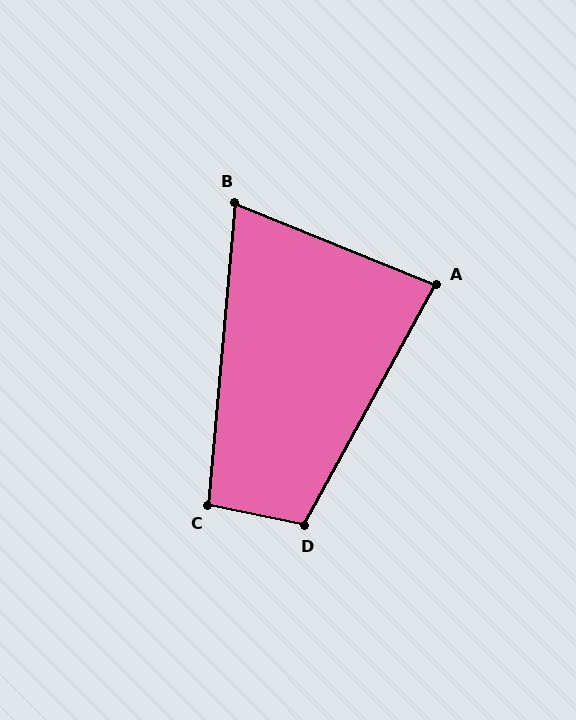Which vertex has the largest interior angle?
D, at approximately 107 degrees.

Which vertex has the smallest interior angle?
B, at approximately 73 degrees.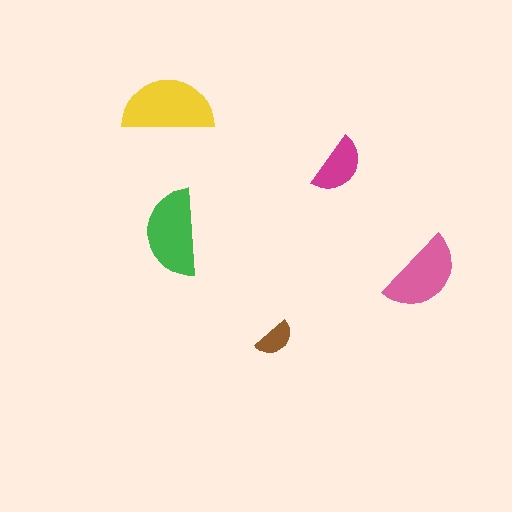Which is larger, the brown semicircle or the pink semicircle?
The pink one.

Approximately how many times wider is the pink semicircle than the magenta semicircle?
About 1.5 times wider.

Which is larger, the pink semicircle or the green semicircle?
The green one.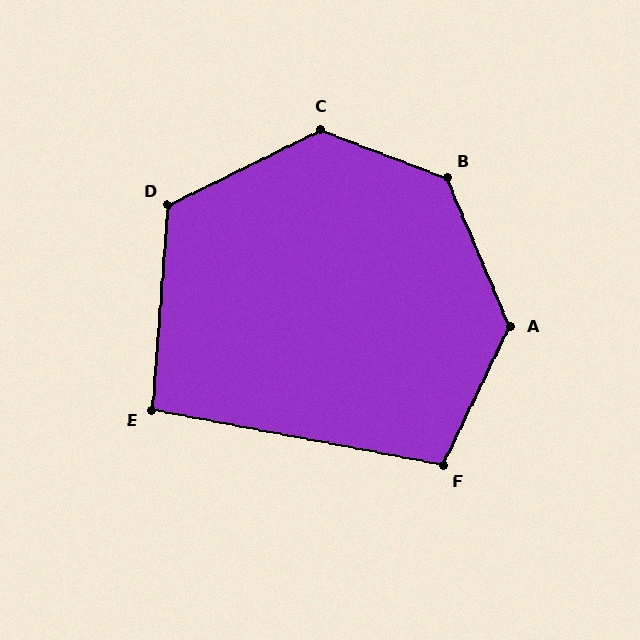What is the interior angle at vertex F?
Approximately 105 degrees (obtuse).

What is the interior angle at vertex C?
Approximately 133 degrees (obtuse).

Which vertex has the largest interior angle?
B, at approximately 134 degrees.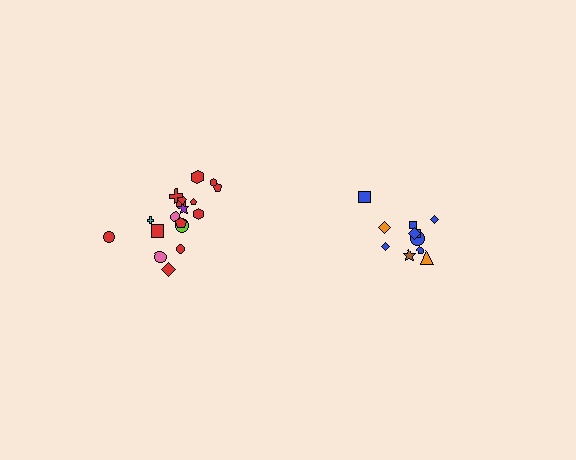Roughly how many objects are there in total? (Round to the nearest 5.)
Roughly 30 objects in total.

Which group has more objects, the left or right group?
The left group.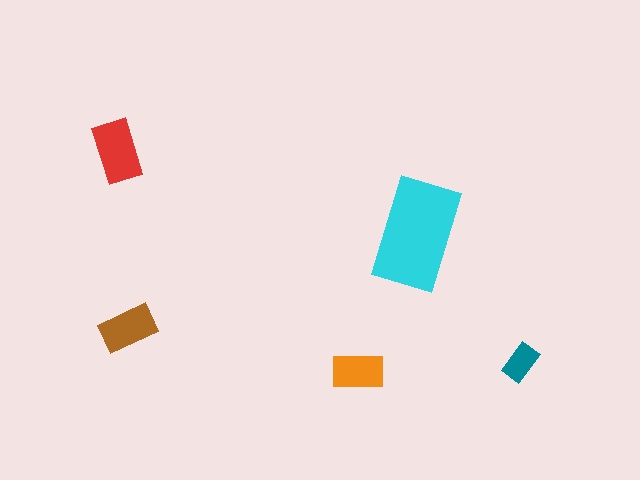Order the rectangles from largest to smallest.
the cyan one, the red one, the brown one, the orange one, the teal one.